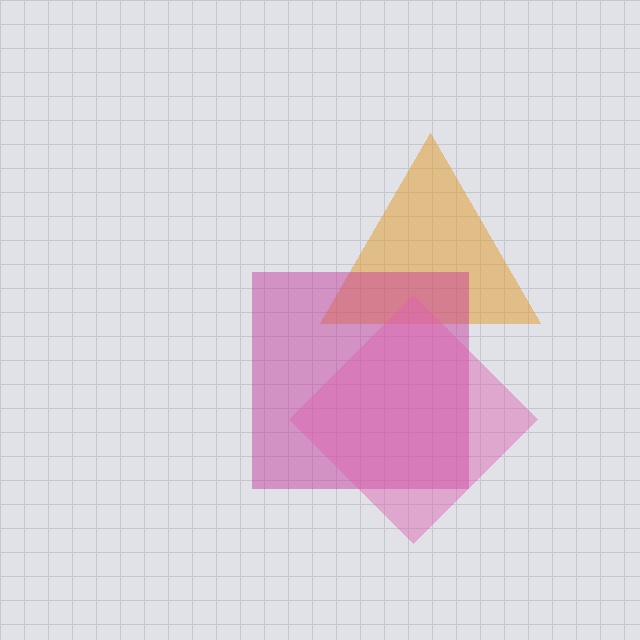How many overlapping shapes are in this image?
There are 3 overlapping shapes in the image.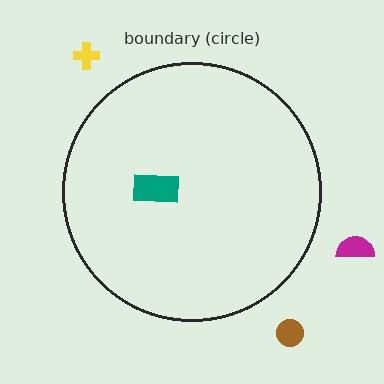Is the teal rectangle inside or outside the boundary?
Inside.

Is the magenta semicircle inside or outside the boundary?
Outside.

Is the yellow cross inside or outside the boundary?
Outside.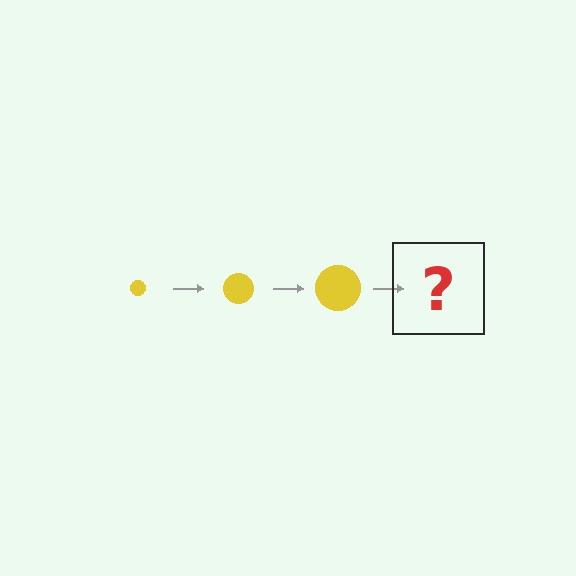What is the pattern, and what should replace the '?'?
The pattern is that the circle gets progressively larger each step. The '?' should be a yellow circle, larger than the previous one.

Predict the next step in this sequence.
The next step is a yellow circle, larger than the previous one.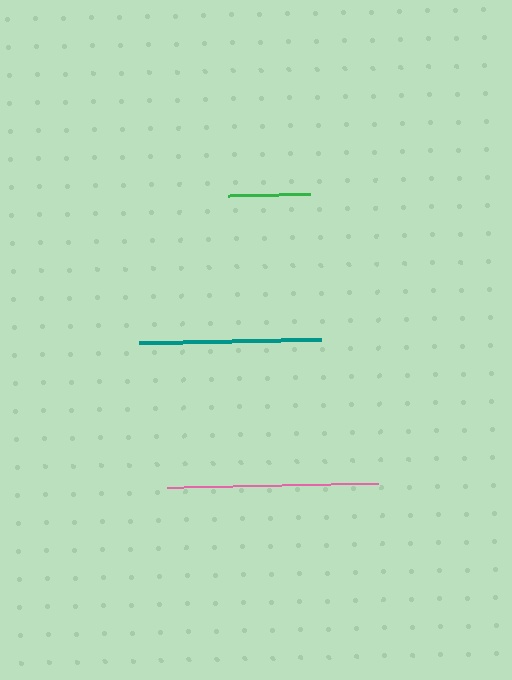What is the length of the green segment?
The green segment is approximately 83 pixels long.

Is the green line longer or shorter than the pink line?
The pink line is longer than the green line.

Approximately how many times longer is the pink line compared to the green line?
The pink line is approximately 2.6 times the length of the green line.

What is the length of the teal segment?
The teal segment is approximately 183 pixels long.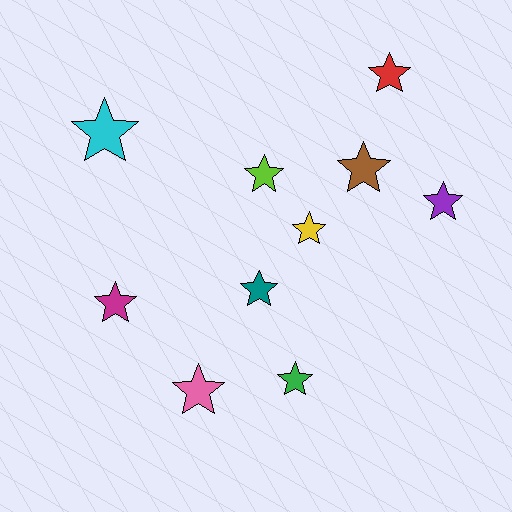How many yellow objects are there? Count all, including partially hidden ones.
There is 1 yellow object.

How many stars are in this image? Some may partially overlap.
There are 10 stars.